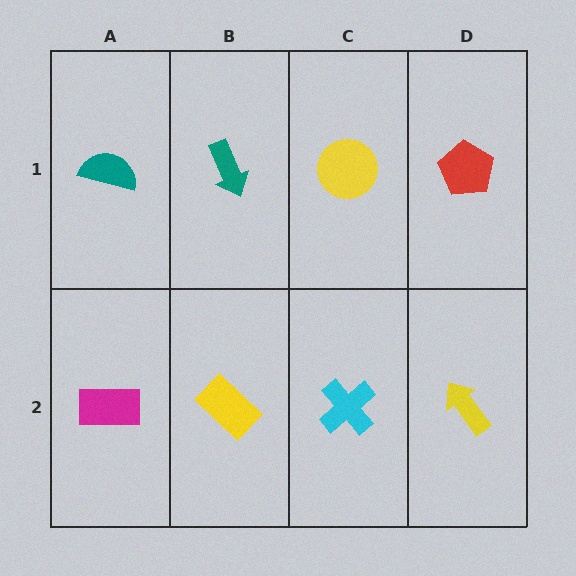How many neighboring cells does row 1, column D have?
2.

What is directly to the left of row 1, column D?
A yellow circle.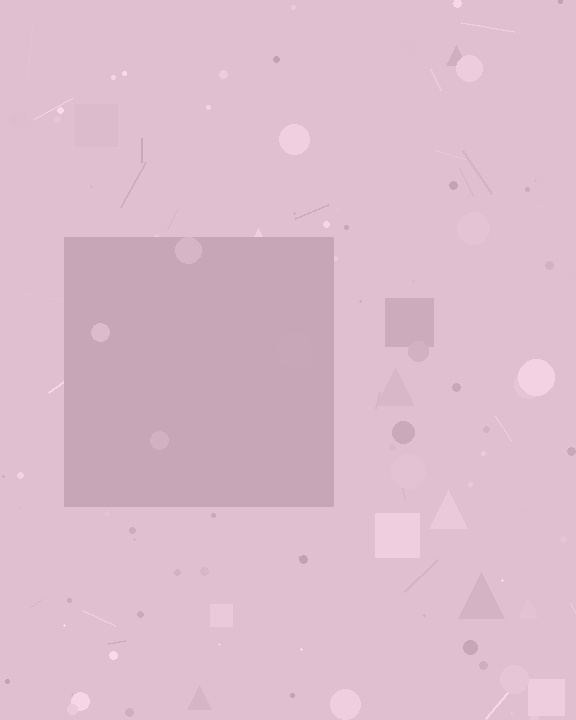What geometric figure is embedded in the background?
A square is embedded in the background.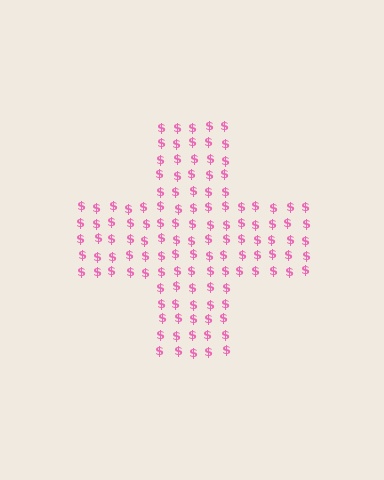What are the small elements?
The small elements are dollar signs.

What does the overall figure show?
The overall figure shows a cross.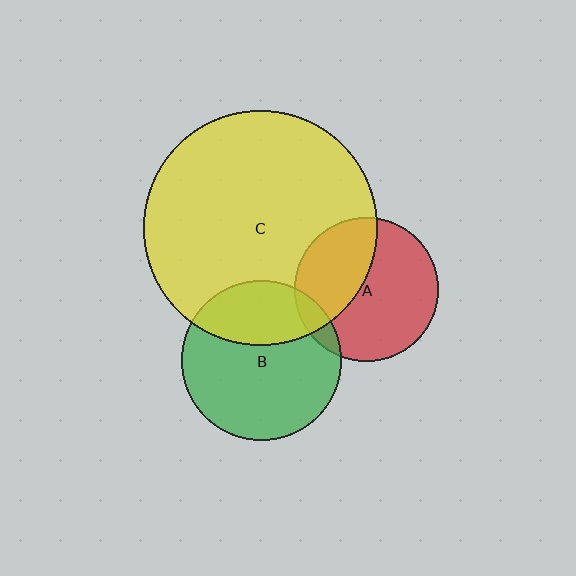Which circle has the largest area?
Circle C (yellow).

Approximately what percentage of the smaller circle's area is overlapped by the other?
Approximately 30%.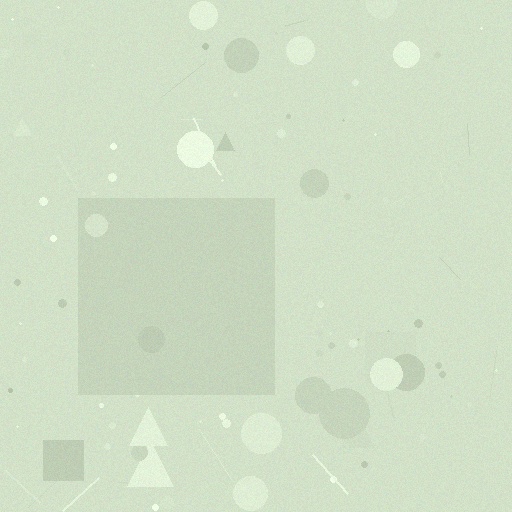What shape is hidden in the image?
A square is hidden in the image.